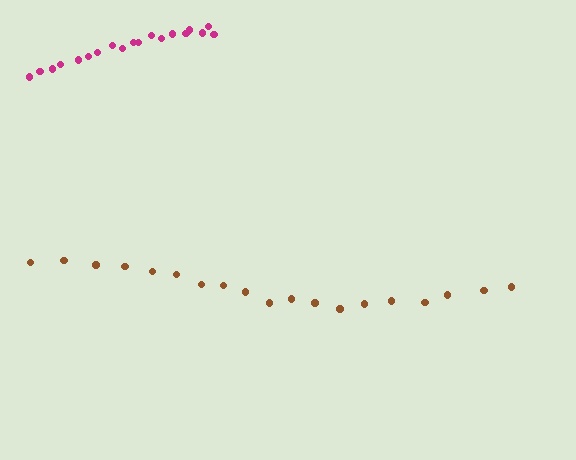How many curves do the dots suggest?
There are 2 distinct paths.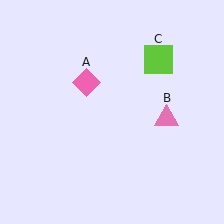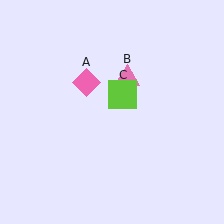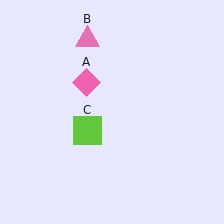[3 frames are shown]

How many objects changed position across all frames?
2 objects changed position: pink triangle (object B), lime square (object C).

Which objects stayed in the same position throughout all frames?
Pink diamond (object A) remained stationary.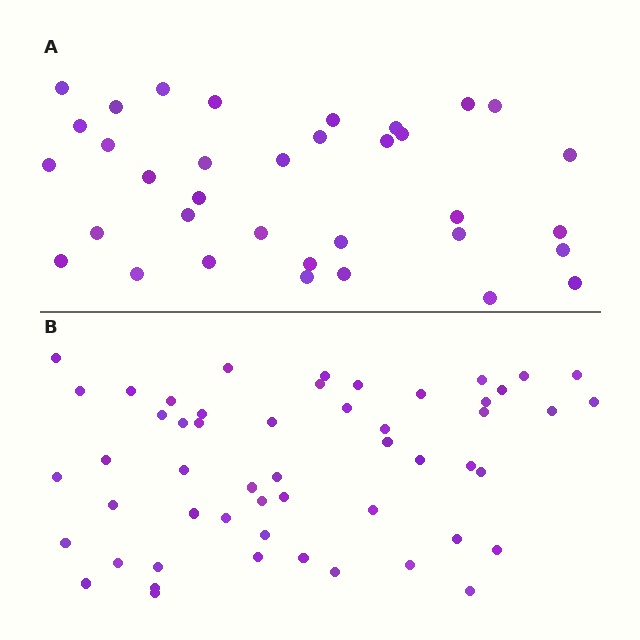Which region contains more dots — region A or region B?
Region B (the bottom region) has more dots.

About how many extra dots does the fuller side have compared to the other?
Region B has approximately 20 more dots than region A.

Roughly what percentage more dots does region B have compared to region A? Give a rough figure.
About 50% more.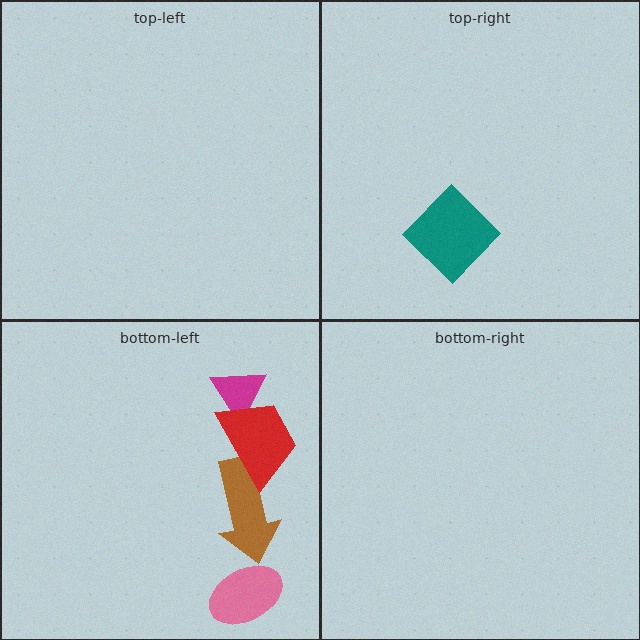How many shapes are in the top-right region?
1.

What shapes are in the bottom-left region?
The pink ellipse, the magenta triangle, the brown arrow, the red trapezoid.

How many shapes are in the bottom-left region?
4.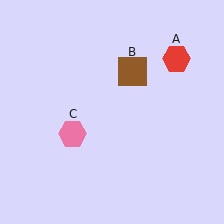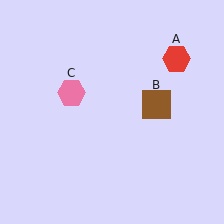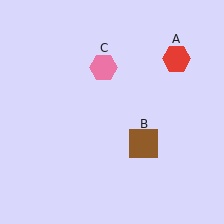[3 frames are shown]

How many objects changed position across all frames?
2 objects changed position: brown square (object B), pink hexagon (object C).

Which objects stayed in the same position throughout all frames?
Red hexagon (object A) remained stationary.